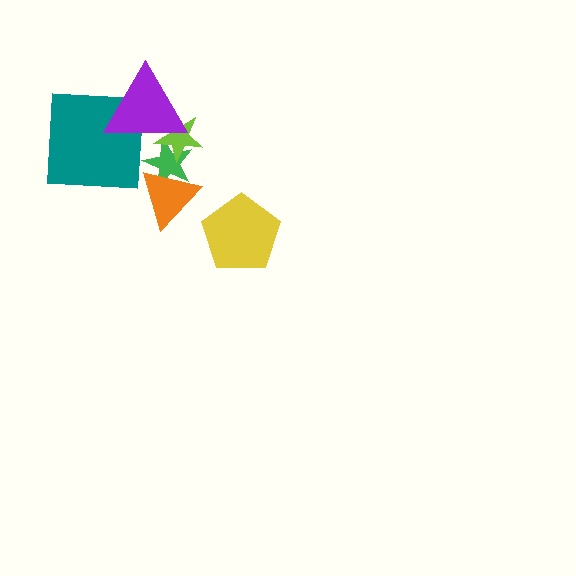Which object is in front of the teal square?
The purple triangle is in front of the teal square.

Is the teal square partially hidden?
Yes, it is partially covered by another shape.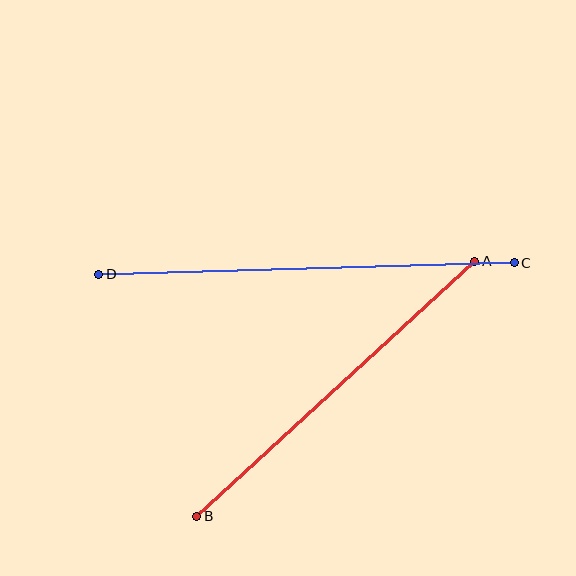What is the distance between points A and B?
The distance is approximately 378 pixels.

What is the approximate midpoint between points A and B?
The midpoint is at approximately (336, 389) pixels.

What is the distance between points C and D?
The distance is approximately 416 pixels.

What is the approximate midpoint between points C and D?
The midpoint is at approximately (306, 269) pixels.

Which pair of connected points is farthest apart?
Points C and D are farthest apart.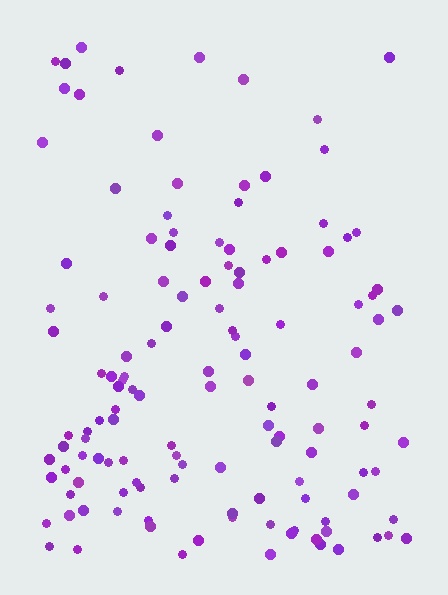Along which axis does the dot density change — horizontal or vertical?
Vertical.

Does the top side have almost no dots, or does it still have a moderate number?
Still a moderate number, just noticeably fewer than the bottom.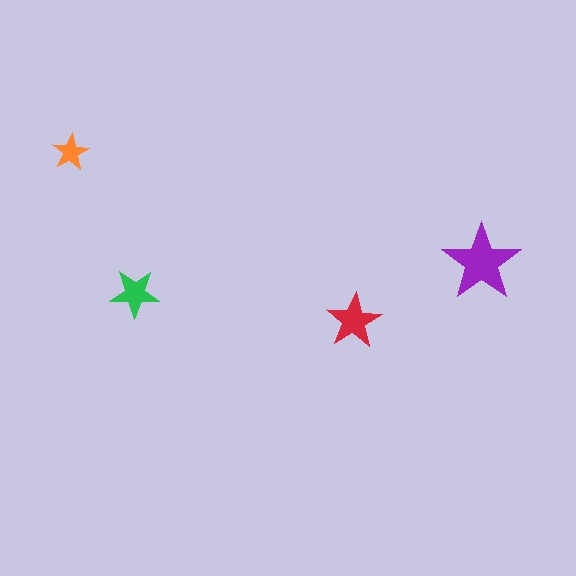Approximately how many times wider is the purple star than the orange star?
About 2 times wider.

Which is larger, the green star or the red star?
The red one.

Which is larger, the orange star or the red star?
The red one.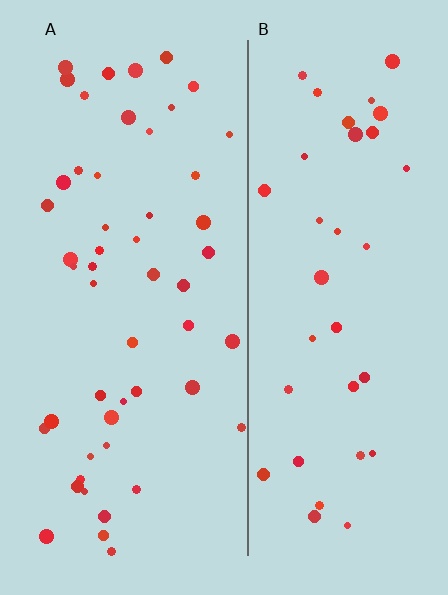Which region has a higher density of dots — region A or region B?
A (the left).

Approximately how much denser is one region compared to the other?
Approximately 1.4× — region A over region B.